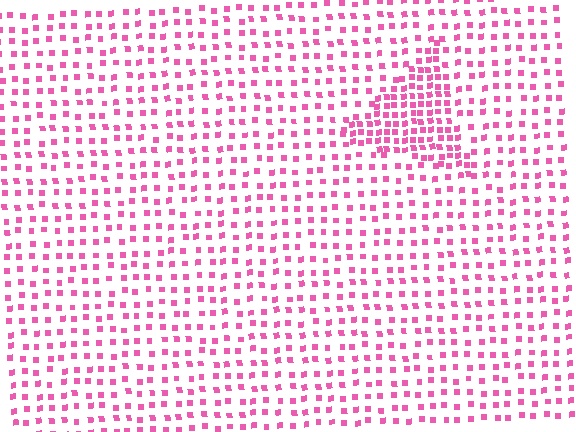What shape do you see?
I see a triangle.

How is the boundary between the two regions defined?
The boundary is defined by a change in element density (approximately 2.1x ratio). All elements are the same color, size, and shape.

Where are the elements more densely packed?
The elements are more densely packed inside the triangle boundary.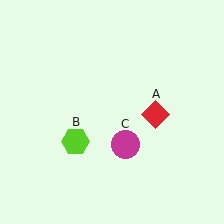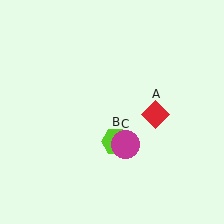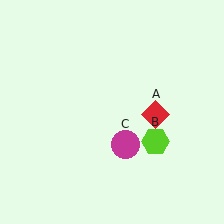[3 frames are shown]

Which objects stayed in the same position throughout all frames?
Red diamond (object A) and magenta circle (object C) remained stationary.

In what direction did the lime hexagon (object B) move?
The lime hexagon (object B) moved right.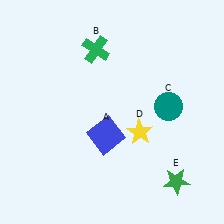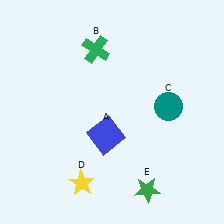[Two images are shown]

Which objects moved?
The objects that moved are: the yellow star (D), the green star (E).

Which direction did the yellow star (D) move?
The yellow star (D) moved left.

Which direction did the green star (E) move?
The green star (E) moved left.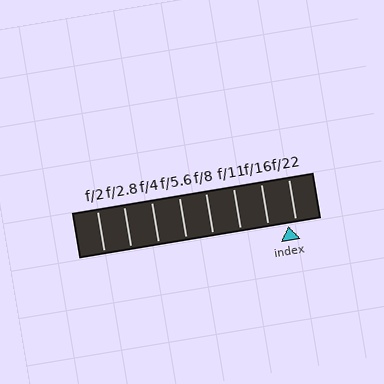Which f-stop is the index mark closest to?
The index mark is closest to f/22.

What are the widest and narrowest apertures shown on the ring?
The widest aperture shown is f/2 and the narrowest is f/22.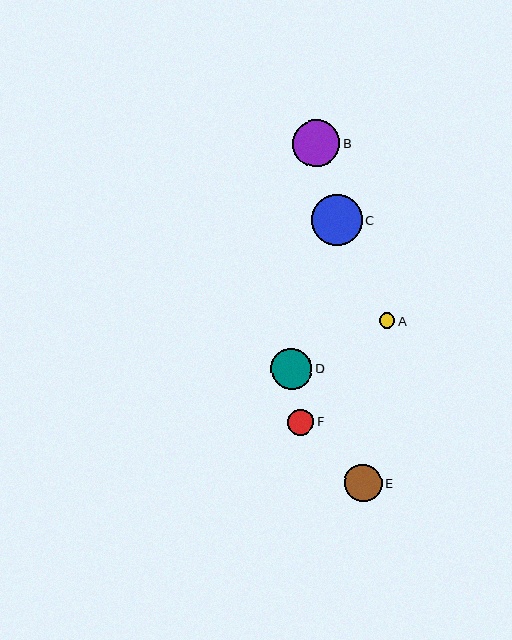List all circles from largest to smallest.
From largest to smallest: C, B, D, E, F, A.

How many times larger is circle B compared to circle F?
Circle B is approximately 1.8 times the size of circle F.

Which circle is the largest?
Circle C is the largest with a size of approximately 51 pixels.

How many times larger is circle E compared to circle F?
Circle E is approximately 1.4 times the size of circle F.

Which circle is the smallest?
Circle A is the smallest with a size of approximately 16 pixels.